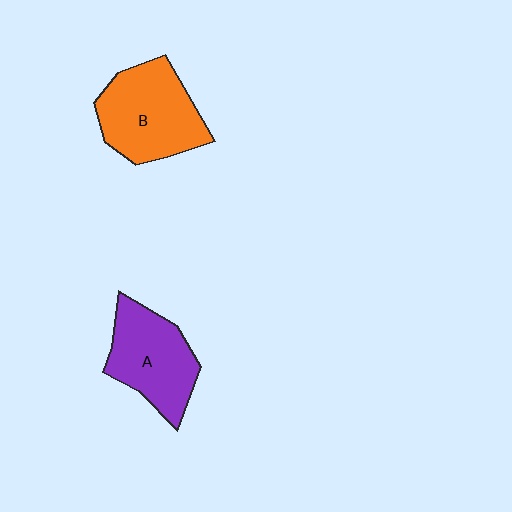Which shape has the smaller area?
Shape A (purple).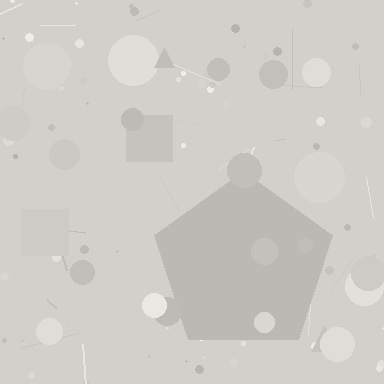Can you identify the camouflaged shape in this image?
The camouflaged shape is a pentagon.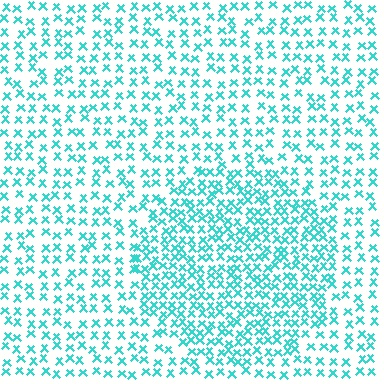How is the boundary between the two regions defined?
The boundary is defined by a change in element density (approximately 1.8x ratio). All elements are the same color, size, and shape.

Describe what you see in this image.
The image contains small cyan elements arranged at two different densities. A circle-shaped region is visible where the elements are more densely packed than the surrounding area.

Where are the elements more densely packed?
The elements are more densely packed inside the circle boundary.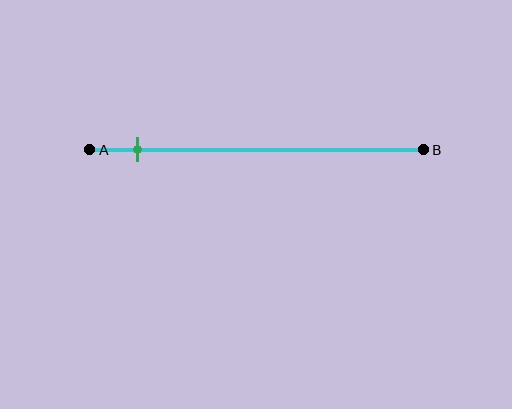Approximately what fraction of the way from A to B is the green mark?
The green mark is approximately 15% of the way from A to B.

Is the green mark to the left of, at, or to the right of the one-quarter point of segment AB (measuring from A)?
The green mark is to the left of the one-quarter point of segment AB.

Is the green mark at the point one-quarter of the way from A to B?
No, the mark is at about 15% from A, not at the 25% one-quarter point.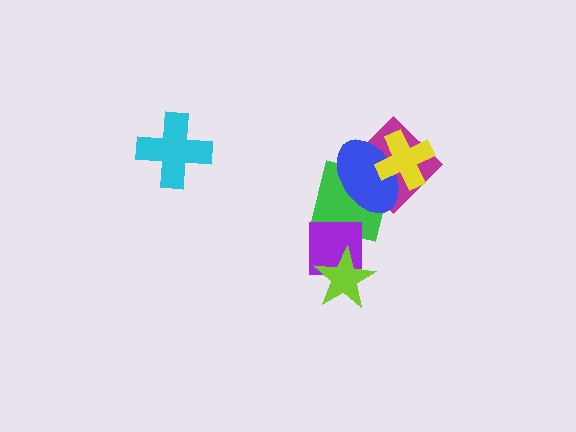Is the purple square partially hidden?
Yes, it is partially covered by another shape.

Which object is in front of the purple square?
The lime star is in front of the purple square.